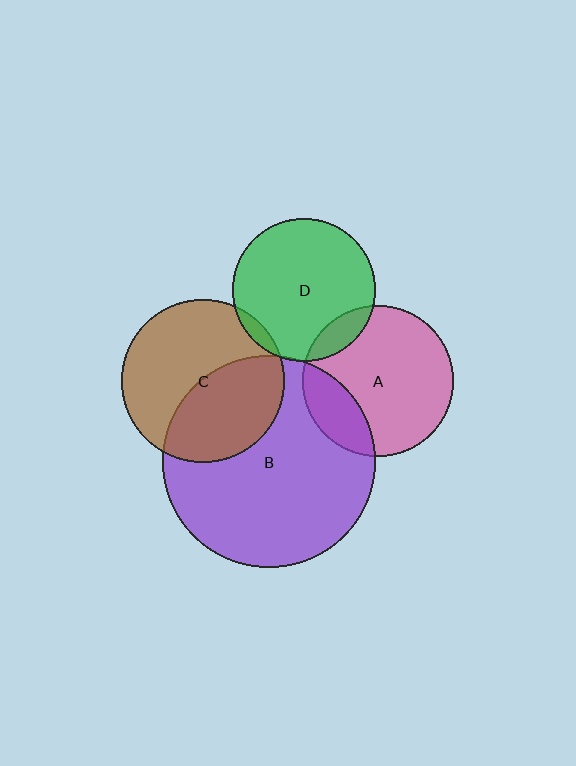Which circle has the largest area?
Circle B (purple).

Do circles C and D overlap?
Yes.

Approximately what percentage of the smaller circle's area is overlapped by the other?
Approximately 5%.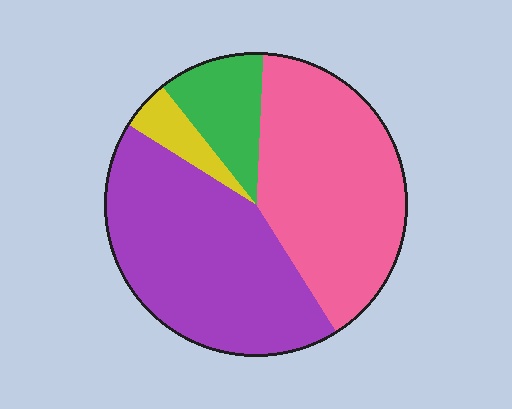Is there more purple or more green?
Purple.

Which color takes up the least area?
Yellow, at roughly 5%.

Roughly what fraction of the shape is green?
Green takes up less than a sixth of the shape.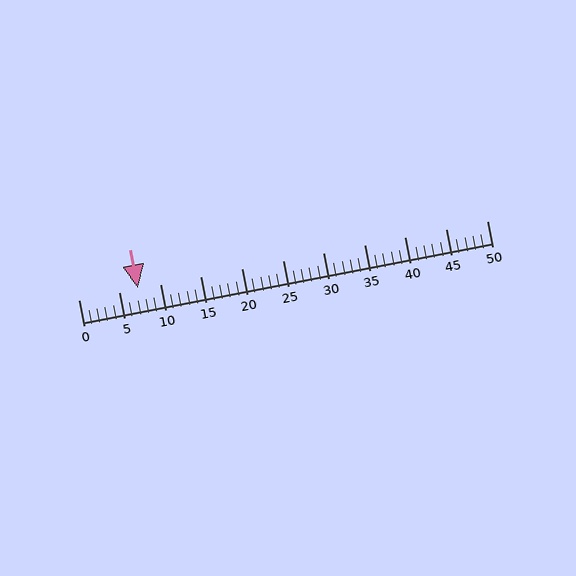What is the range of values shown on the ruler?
The ruler shows values from 0 to 50.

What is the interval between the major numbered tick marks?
The major tick marks are spaced 5 units apart.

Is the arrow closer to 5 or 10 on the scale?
The arrow is closer to 5.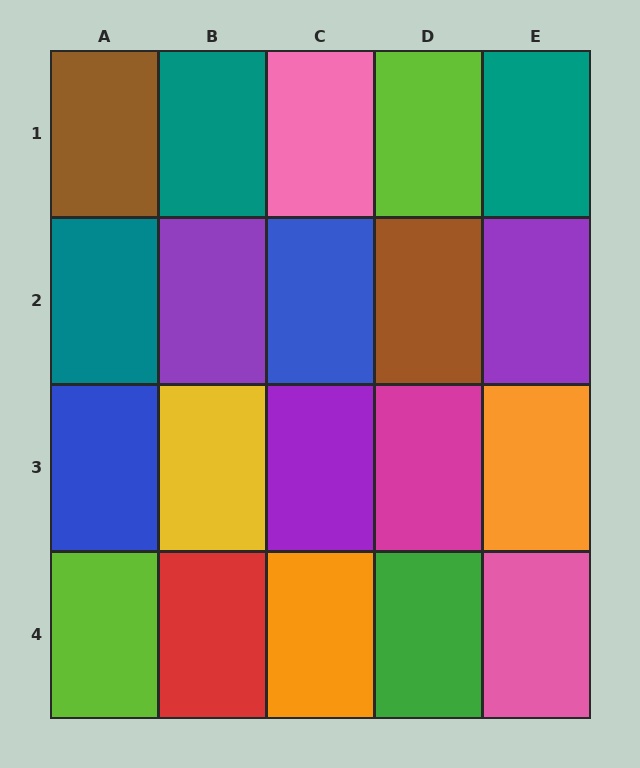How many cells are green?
1 cell is green.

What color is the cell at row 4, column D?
Green.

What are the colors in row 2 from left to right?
Teal, purple, blue, brown, purple.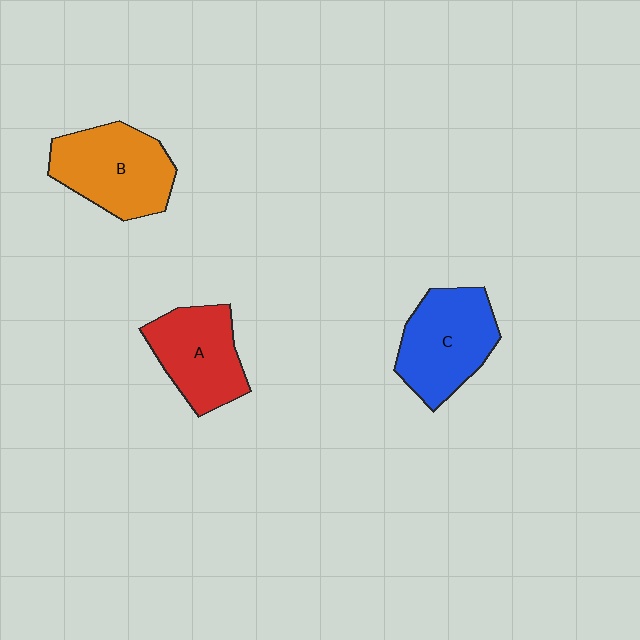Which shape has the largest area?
Shape B (orange).